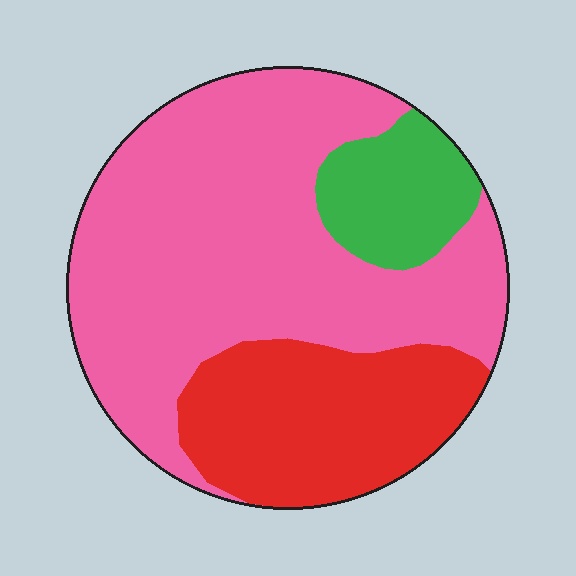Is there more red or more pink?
Pink.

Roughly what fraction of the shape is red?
Red covers 26% of the shape.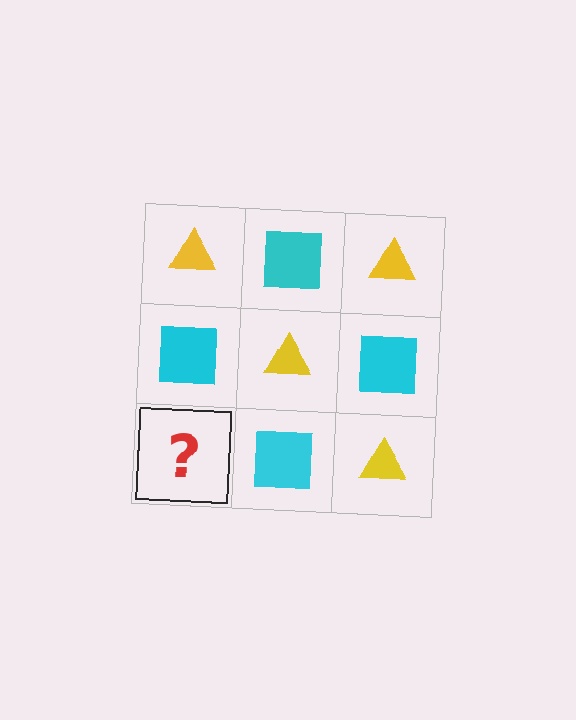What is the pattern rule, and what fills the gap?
The rule is that it alternates yellow triangle and cyan square in a checkerboard pattern. The gap should be filled with a yellow triangle.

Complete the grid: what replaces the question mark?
The question mark should be replaced with a yellow triangle.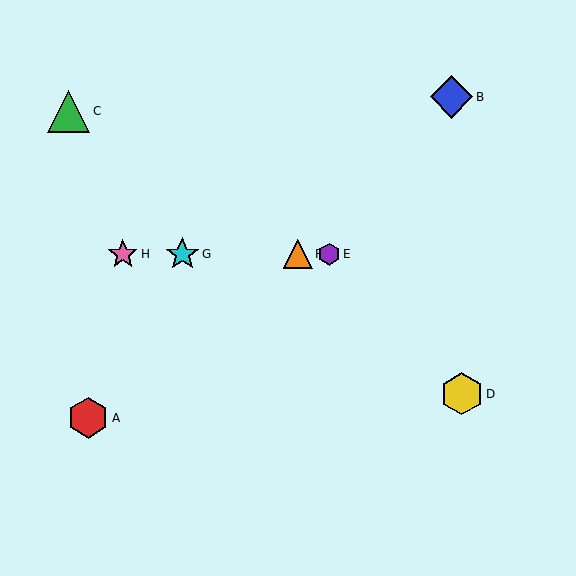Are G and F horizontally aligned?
Yes, both are at y≈254.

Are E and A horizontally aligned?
No, E is at y≈254 and A is at y≈418.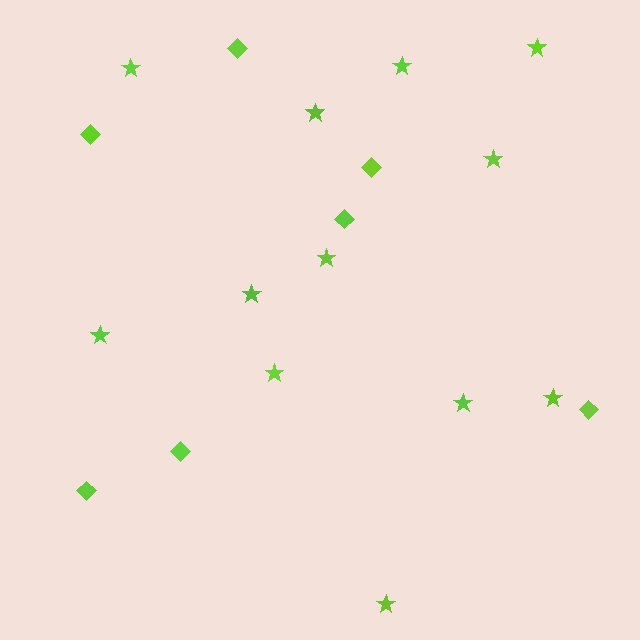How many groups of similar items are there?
There are 2 groups: one group of stars (12) and one group of diamonds (7).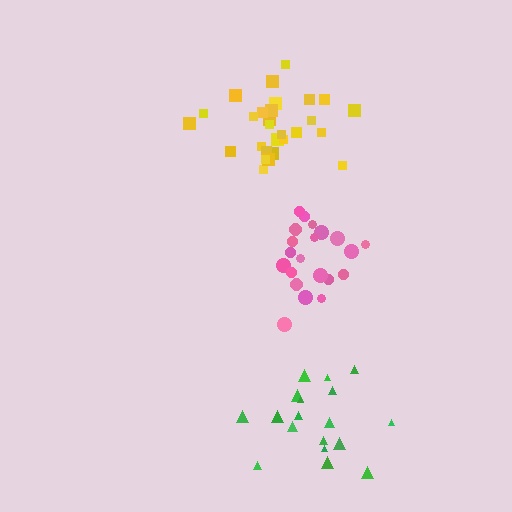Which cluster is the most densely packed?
Yellow.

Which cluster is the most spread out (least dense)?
Green.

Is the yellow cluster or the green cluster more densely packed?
Yellow.